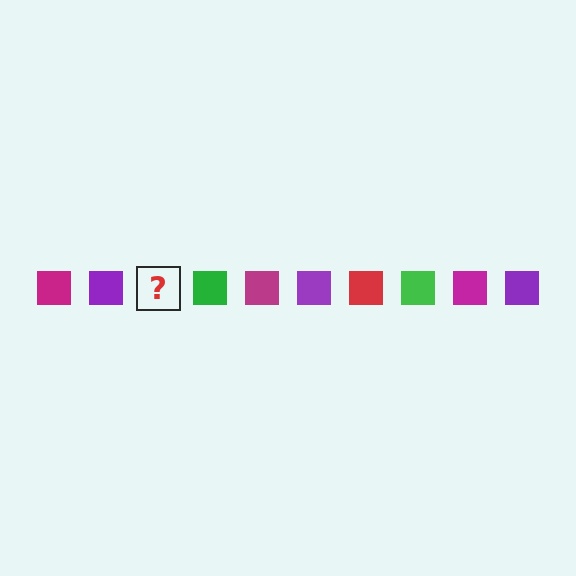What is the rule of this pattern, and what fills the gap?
The rule is that the pattern cycles through magenta, purple, red, green squares. The gap should be filled with a red square.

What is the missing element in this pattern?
The missing element is a red square.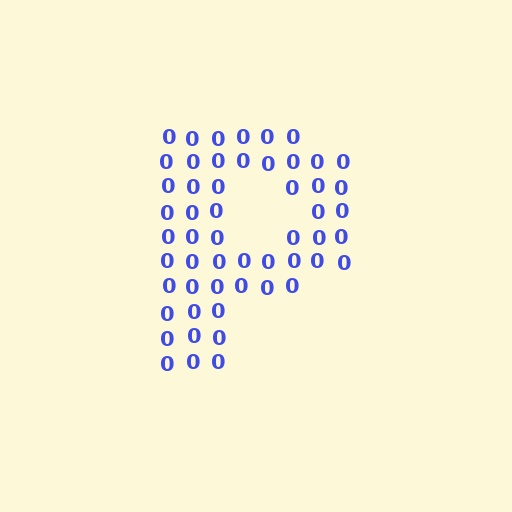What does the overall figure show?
The overall figure shows the letter P.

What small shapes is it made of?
It is made of small digit 0's.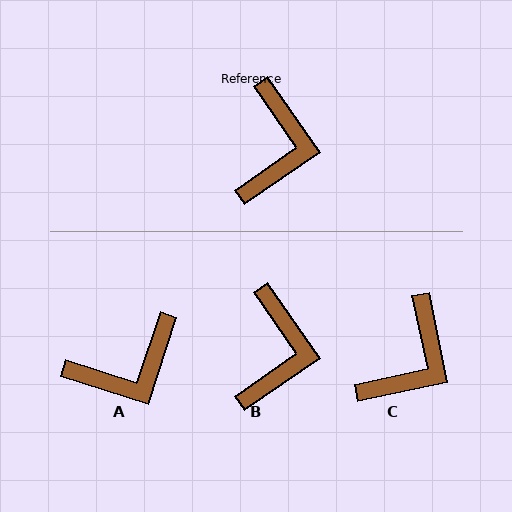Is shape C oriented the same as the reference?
No, it is off by about 23 degrees.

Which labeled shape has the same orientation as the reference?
B.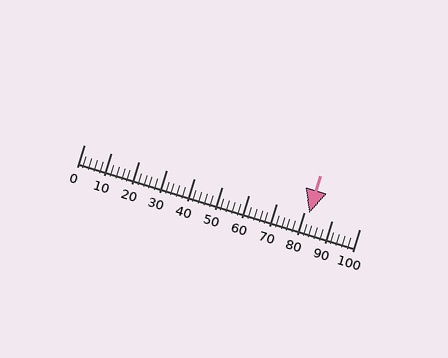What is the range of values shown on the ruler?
The ruler shows values from 0 to 100.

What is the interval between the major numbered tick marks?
The major tick marks are spaced 10 units apart.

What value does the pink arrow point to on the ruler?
The pink arrow points to approximately 82.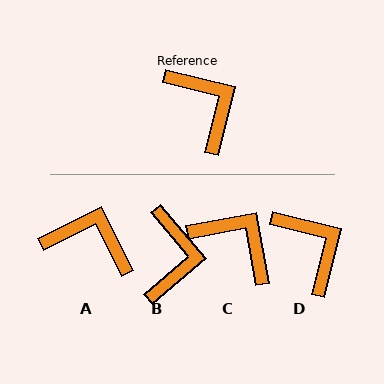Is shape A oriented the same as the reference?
No, it is off by about 40 degrees.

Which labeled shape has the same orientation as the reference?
D.